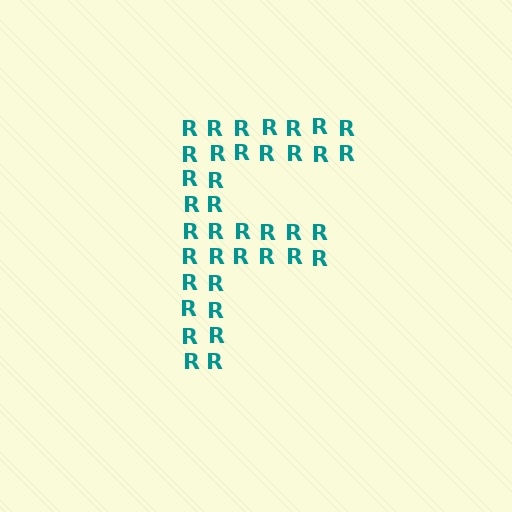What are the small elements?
The small elements are letter R's.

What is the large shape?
The large shape is the letter F.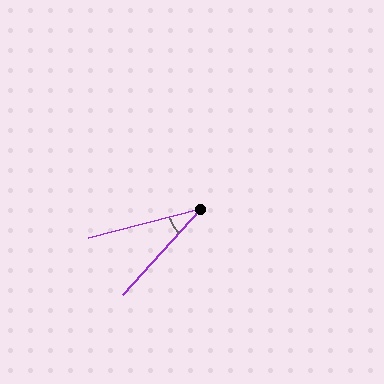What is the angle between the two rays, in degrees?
Approximately 33 degrees.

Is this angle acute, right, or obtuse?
It is acute.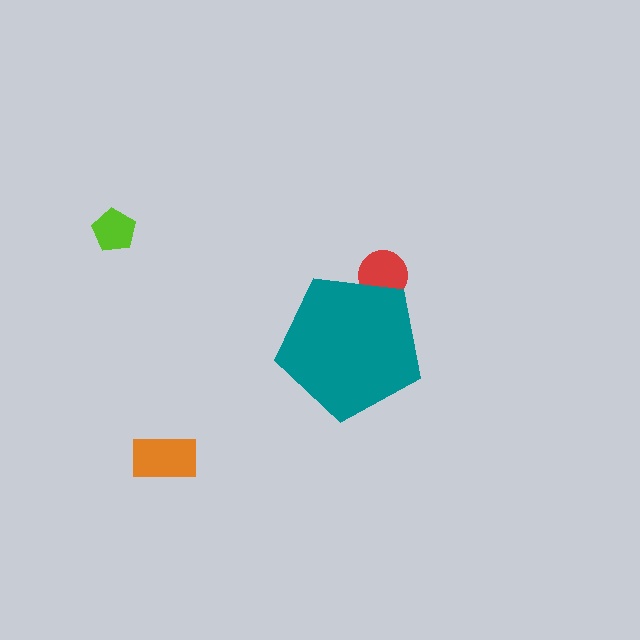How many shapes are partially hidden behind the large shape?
1 shape is partially hidden.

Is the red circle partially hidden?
Yes, the red circle is partially hidden behind the teal pentagon.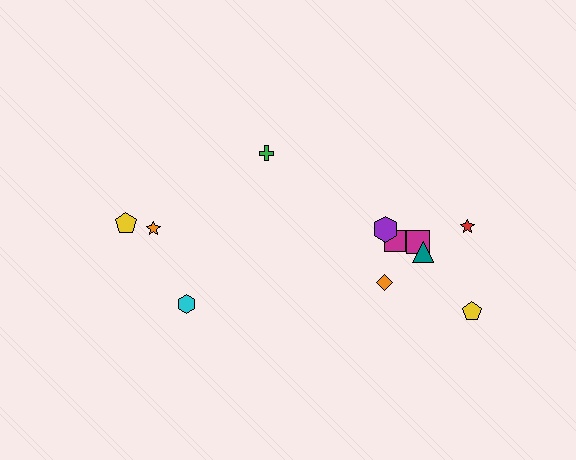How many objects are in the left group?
There are 4 objects.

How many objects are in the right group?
There are 7 objects.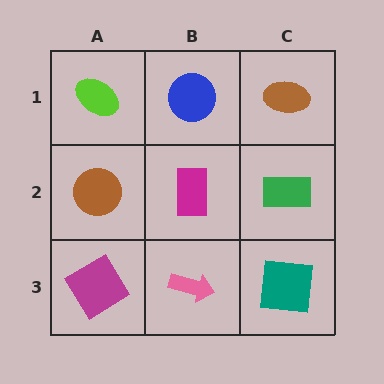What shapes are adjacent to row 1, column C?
A green rectangle (row 2, column C), a blue circle (row 1, column B).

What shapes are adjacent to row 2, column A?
A lime ellipse (row 1, column A), a magenta diamond (row 3, column A), a magenta rectangle (row 2, column B).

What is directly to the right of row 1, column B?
A brown ellipse.